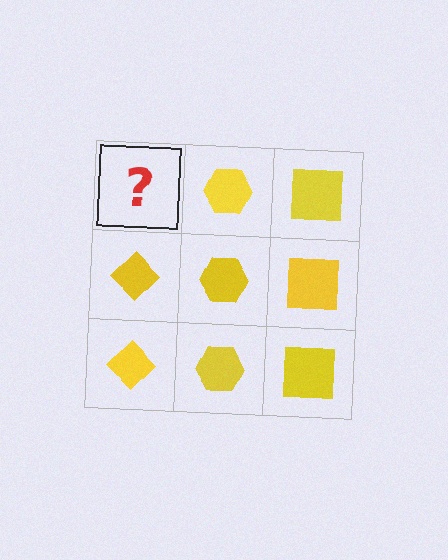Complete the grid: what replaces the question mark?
The question mark should be replaced with a yellow diamond.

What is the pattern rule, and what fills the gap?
The rule is that each column has a consistent shape. The gap should be filled with a yellow diamond.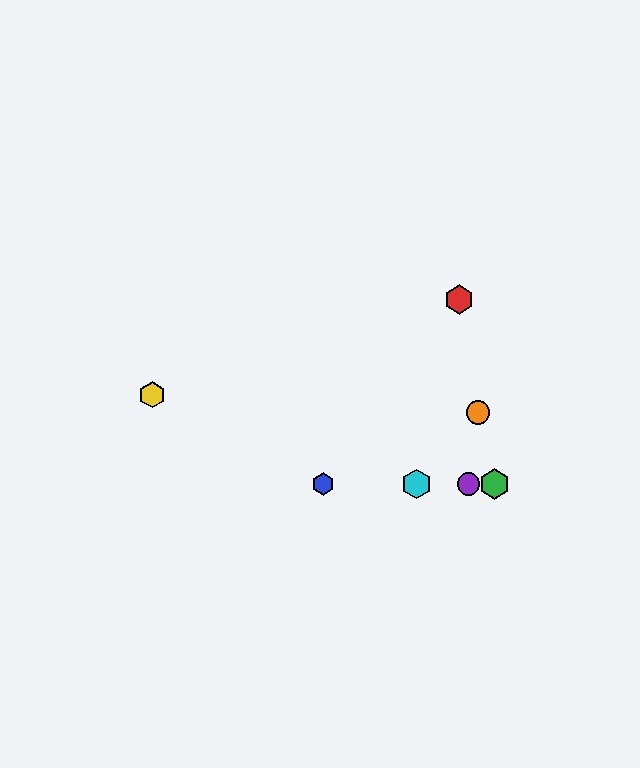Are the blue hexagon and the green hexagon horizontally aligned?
Yes, both are at y≈484.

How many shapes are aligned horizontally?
4 shapes (the blue hexagon, the green hexagon, the purple circle, the cyan hexagon) are aligned horizontally.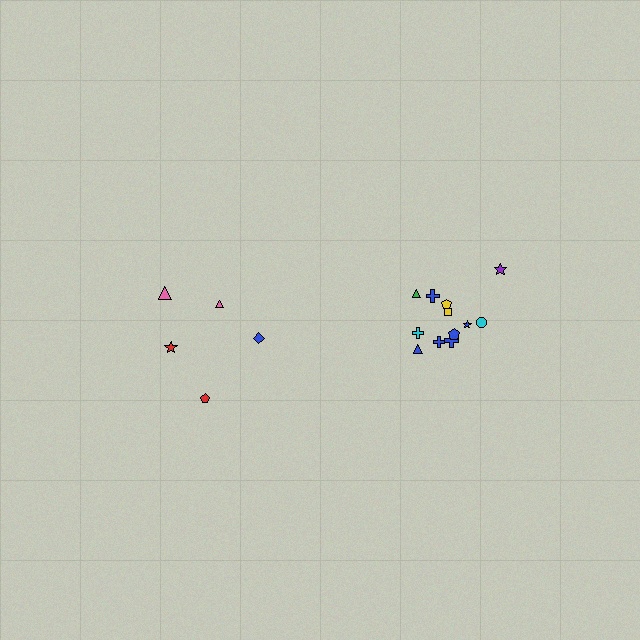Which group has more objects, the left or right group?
The right group.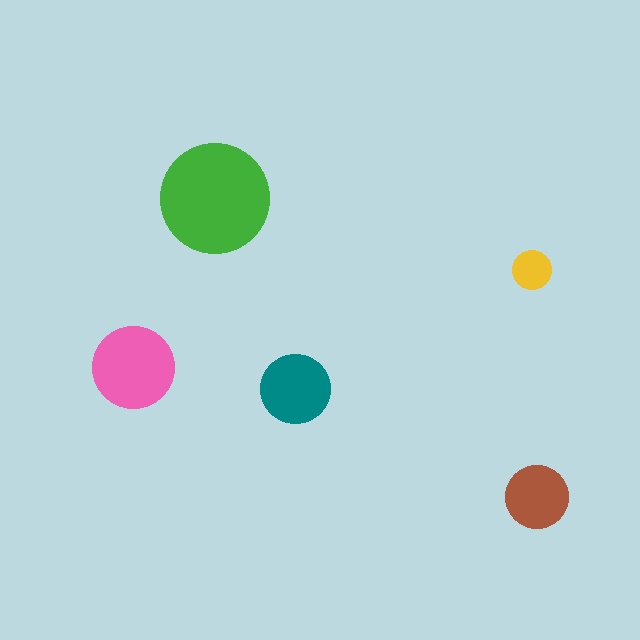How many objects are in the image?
There are 5 objects in the image.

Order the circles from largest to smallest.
the green one, the pink one, the teal one, the brown one, the yellow one.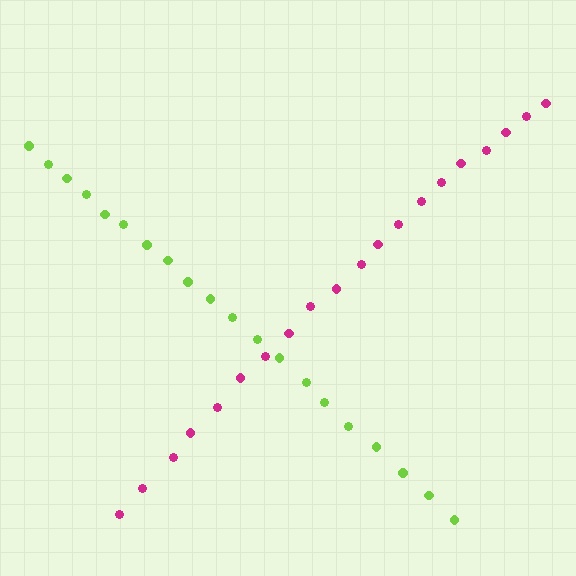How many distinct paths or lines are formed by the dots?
There are 2 distinct paths.